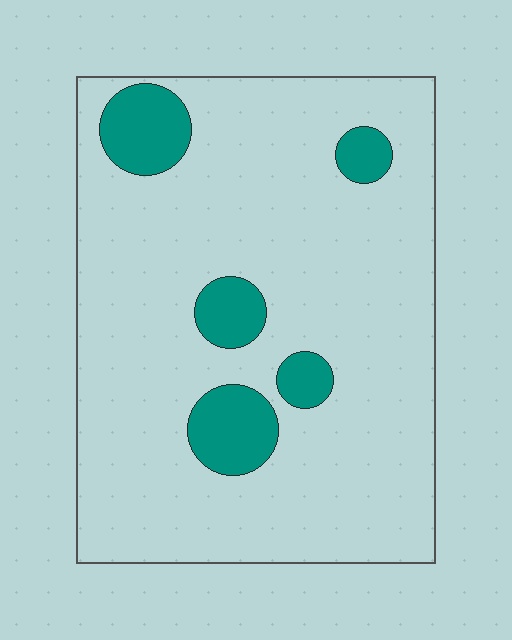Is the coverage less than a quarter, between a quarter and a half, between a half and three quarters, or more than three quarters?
Less than a quarter.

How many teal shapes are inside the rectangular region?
5.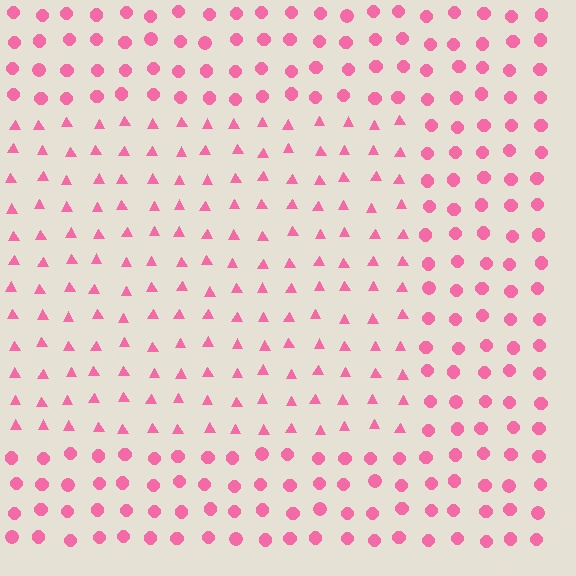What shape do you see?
I see a rectangle.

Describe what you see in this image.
The image is filled with small pink elements arranged in a uniform grid. A rectangle-shaped region contains triangles, while the surrounding area contains circles. The boundary is defined purely by the change in element shape.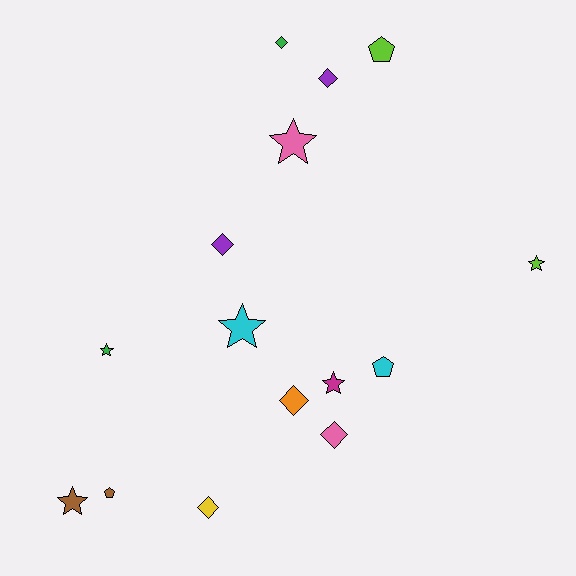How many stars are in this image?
There are 6 stars.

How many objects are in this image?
There are 15 objects.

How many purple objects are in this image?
There are 2 purple objects.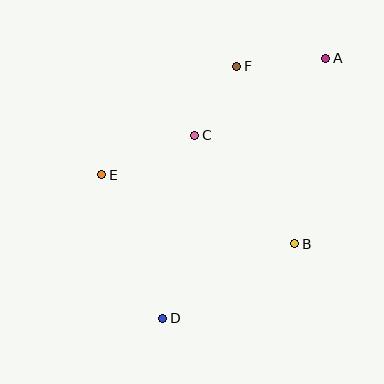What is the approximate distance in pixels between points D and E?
The distance between D and E is approximately 156 pixels.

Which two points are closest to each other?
Points C and F are closest to each other.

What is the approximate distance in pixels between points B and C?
The distance between B and C is approximately 147 pixels.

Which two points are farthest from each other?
Points A and D are farthest from each other.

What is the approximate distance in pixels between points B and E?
The distance between B and E is approximately 205 pixels.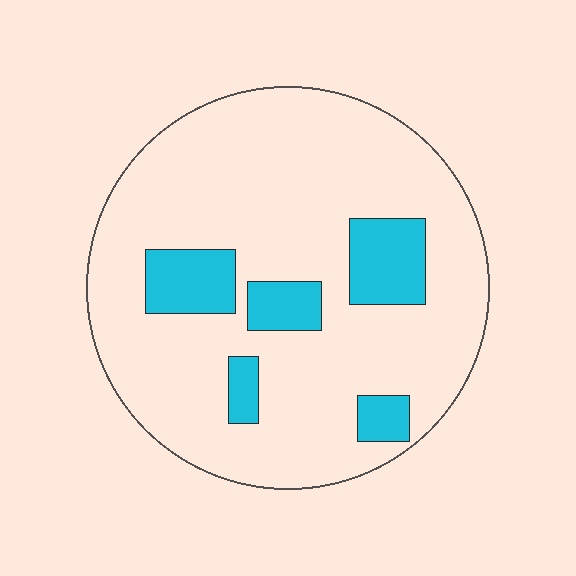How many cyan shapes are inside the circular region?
5.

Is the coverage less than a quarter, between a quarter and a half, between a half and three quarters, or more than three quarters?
Less than a quarter.